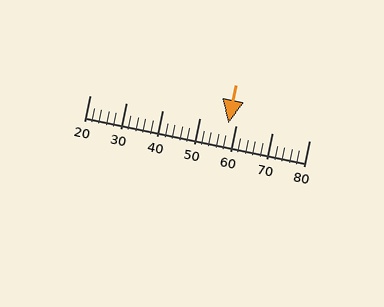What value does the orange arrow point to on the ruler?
The orange arrow points to approximately 58.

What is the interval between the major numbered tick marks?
The major tick marks are spaced 10 units apart.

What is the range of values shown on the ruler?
The ruler shows values from 20 to 80.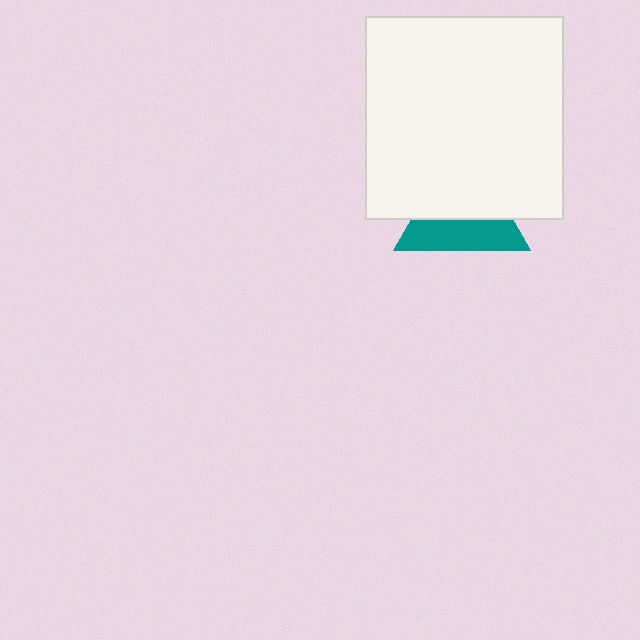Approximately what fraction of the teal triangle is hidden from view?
Roughly 54% of the teal triangle is hidden behind the white rectangle.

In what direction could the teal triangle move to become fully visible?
The teal triangle could move down. That would shift it out from behind the white rectangle entirely.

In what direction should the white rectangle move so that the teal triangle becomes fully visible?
The white rectangle should move up. That is the shortest direction to clear the overlap and leave the teal triangle fully visible.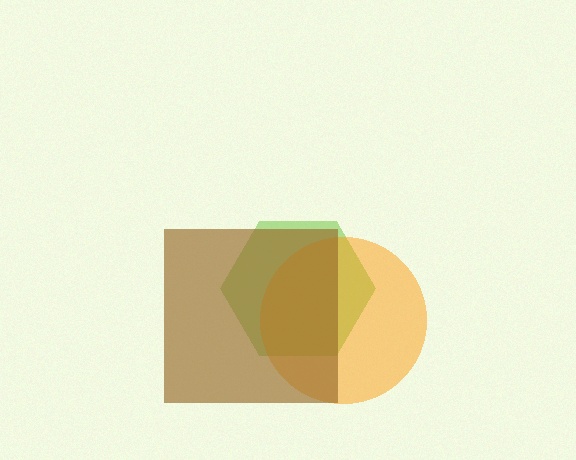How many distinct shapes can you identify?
There are 3 distinct shapes: a lime hexagon, an orange circle, a brown square.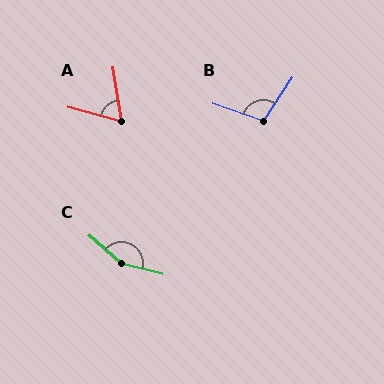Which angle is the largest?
C, at approximately 153 degrees.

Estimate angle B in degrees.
Approximately 105 degrees.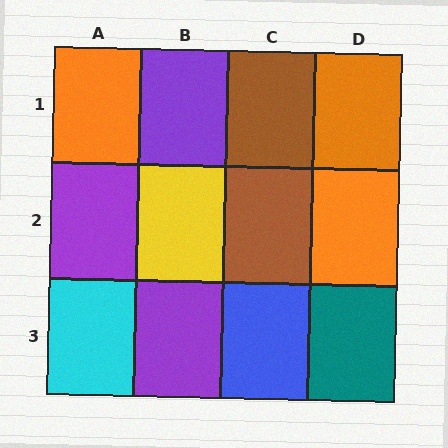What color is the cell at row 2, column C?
Brown.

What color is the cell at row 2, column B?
Yellow.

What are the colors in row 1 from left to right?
Orange, purple, brown, orange.